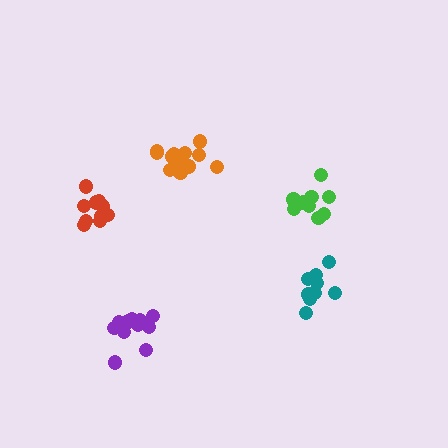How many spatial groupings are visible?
There are 5 spatial groupings.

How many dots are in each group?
Group 1: 10 dots, Group 2: 12 dots, Group 3: 9 dots, Group 4: 11 dots, Group 5: 11 dots (53 total).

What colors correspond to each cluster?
The clusters are colored: green, orange, teal, purple, red.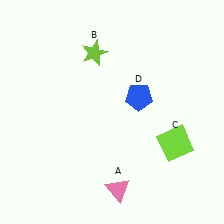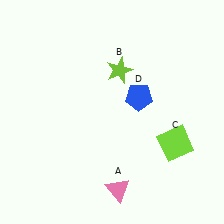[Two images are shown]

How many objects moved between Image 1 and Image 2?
1 object moved between the two images.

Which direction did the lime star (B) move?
The lime star (B) moved right.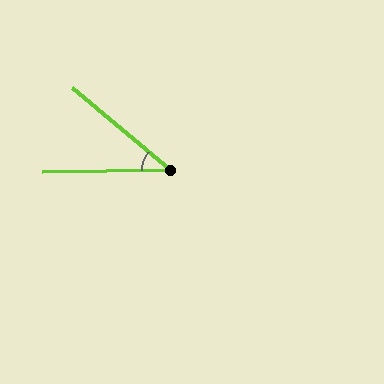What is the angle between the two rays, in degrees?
Approximately 41 degrees.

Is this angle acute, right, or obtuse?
It is acute.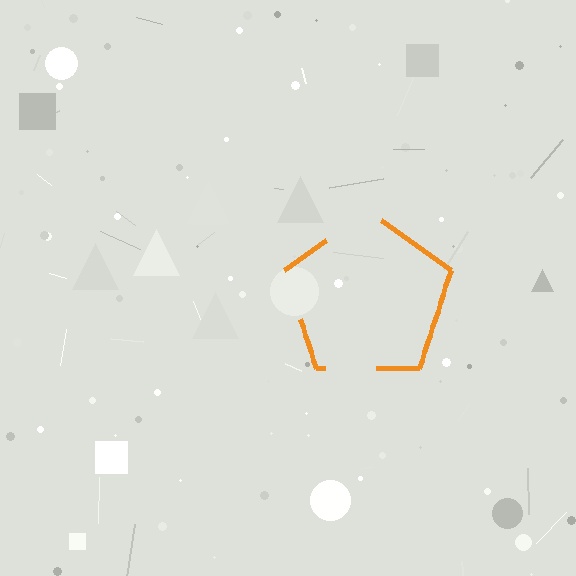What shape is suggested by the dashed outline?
The dashed outline suggests a pentagon.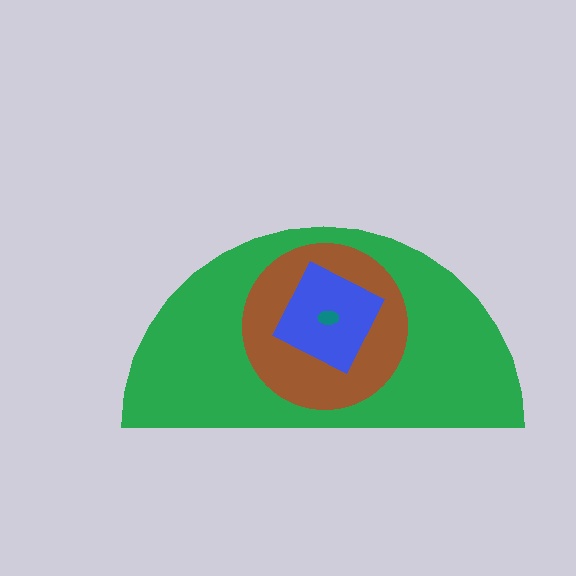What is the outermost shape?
The green semicircle.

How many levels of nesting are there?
4.